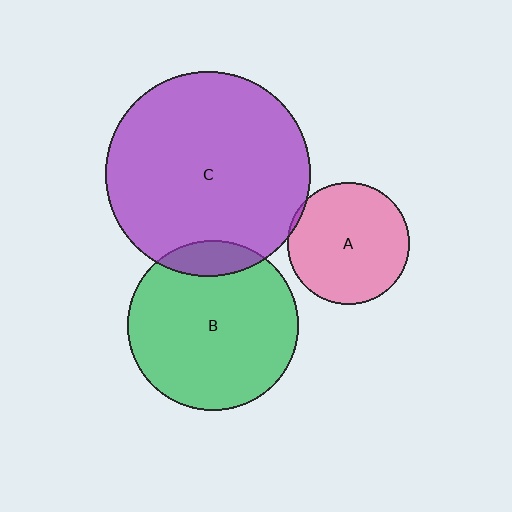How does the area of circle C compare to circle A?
Approximately 2.8 times.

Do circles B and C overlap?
Yes.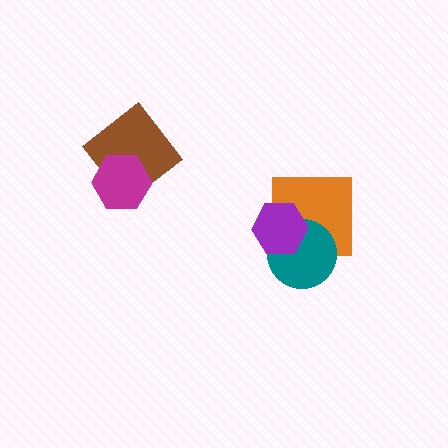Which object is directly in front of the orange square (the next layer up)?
The teal circle is directly in front of the orange square.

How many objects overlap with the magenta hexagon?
1 object overlaps with the magenta hexagon.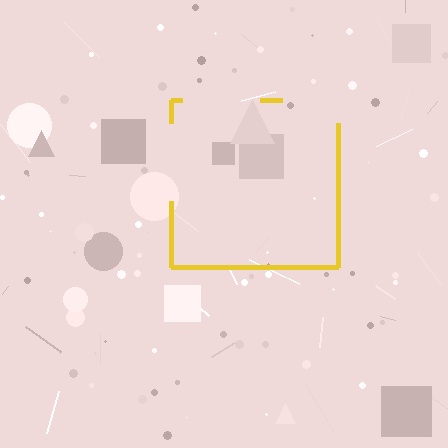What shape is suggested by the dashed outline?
The dashed outline suggests a square.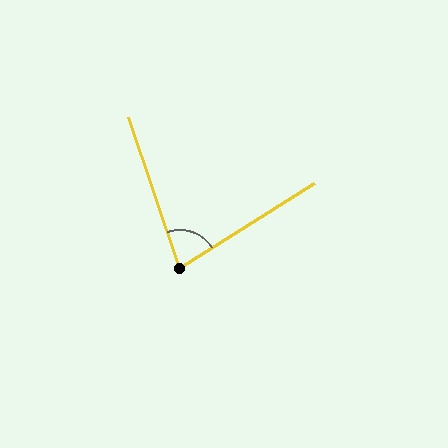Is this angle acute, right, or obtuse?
It is acute.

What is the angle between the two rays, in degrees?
Approximately 77 degrees.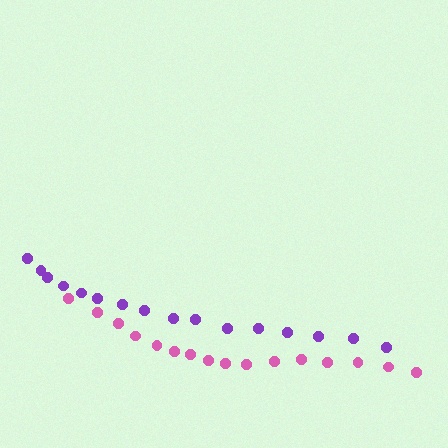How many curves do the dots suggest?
There are 2 distinct paths.